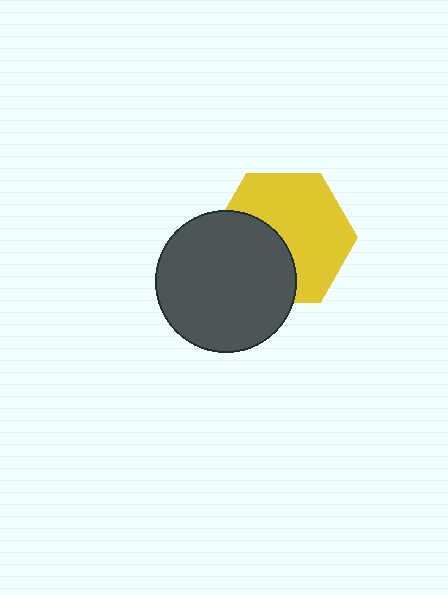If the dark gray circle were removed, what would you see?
You would see the complete yellow hexagon.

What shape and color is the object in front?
The object in front is a dark gray circle.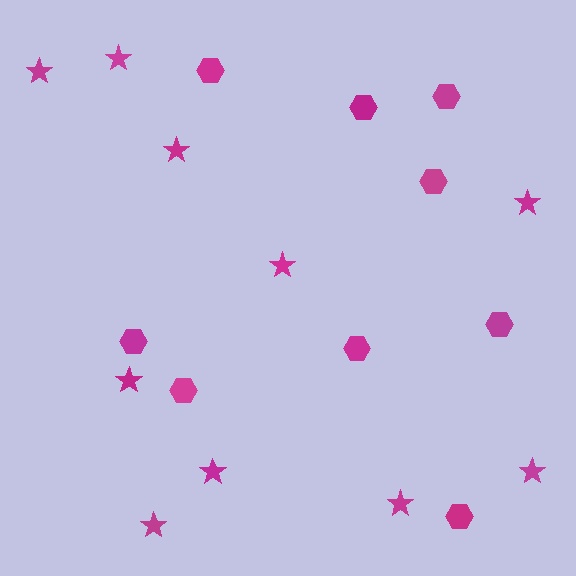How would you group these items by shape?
There are 2 groups: one group of stars (10) and one group of hexagons (9).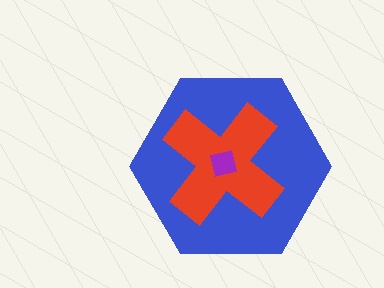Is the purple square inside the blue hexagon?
Yes.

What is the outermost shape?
The blue hexagon.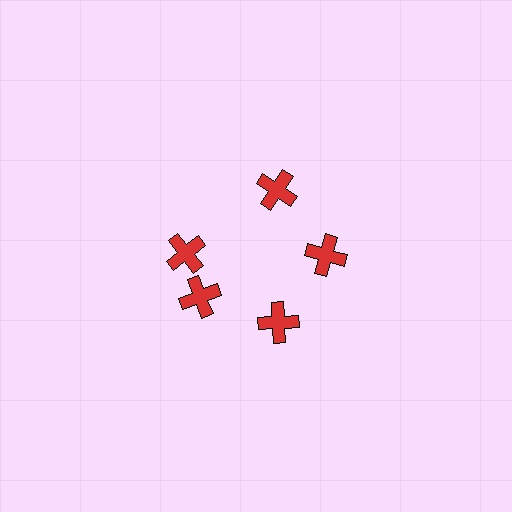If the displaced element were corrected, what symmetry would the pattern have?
It would have 5-fold rotational symmetry — the pattern would map onto itself every 72 degrees.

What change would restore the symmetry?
The symmetry would be restored by rotating it back into even spacing with its neighbors so that all 5 crosses sit at equal angles and equal distance from the center.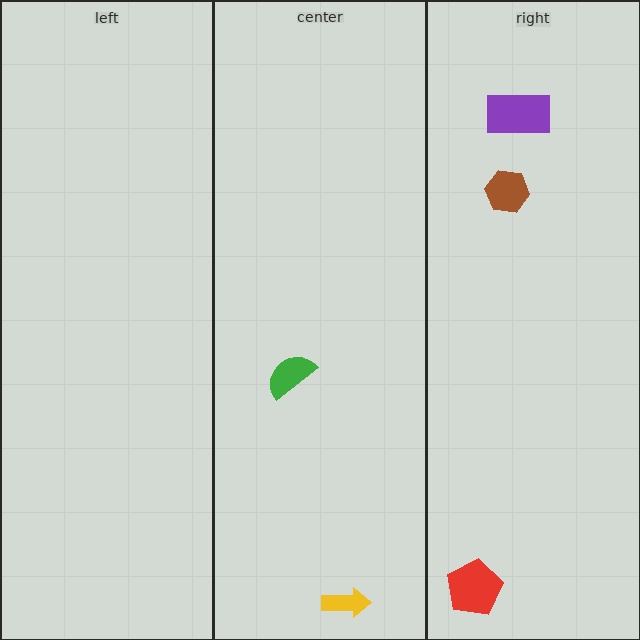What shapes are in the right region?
The red pentagon, the brown hexagon, the purple rectangle.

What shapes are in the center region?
The green semicircle, the yellow arrow.